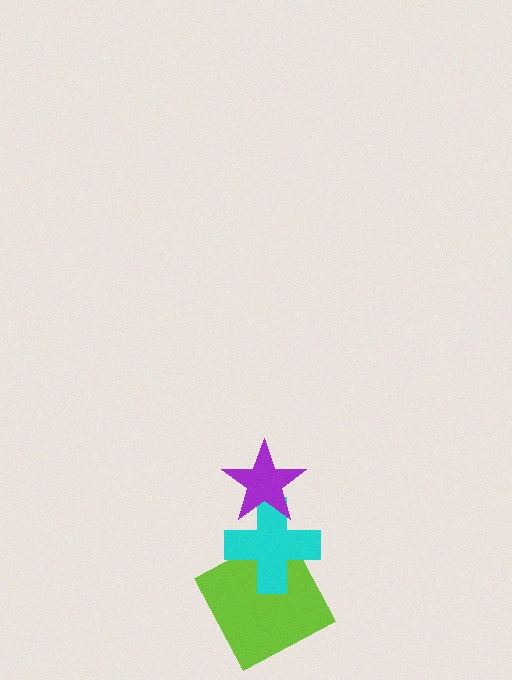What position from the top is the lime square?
The lime square is 3rd from the top.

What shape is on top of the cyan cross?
The purple star is on top of the cyan cross.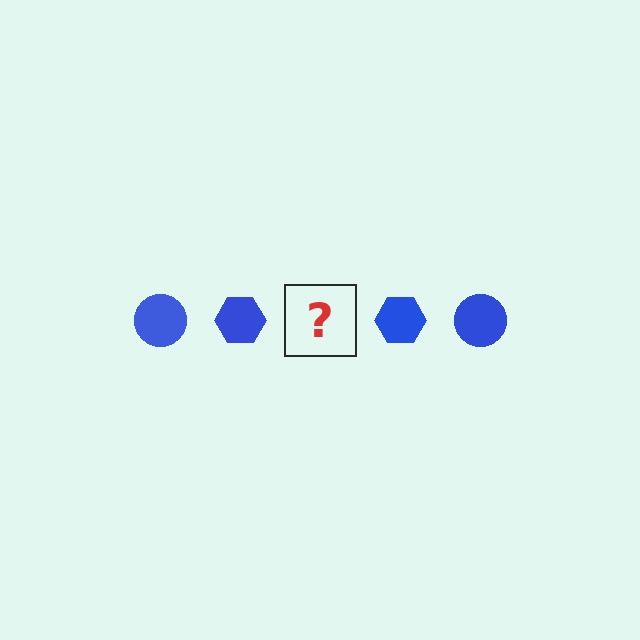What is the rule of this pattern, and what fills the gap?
The rule is that the pattern cycles through circle, hexagon shapes in blue. The gap should be filled with a blue circle.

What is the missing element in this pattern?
The missing element is a blue circle.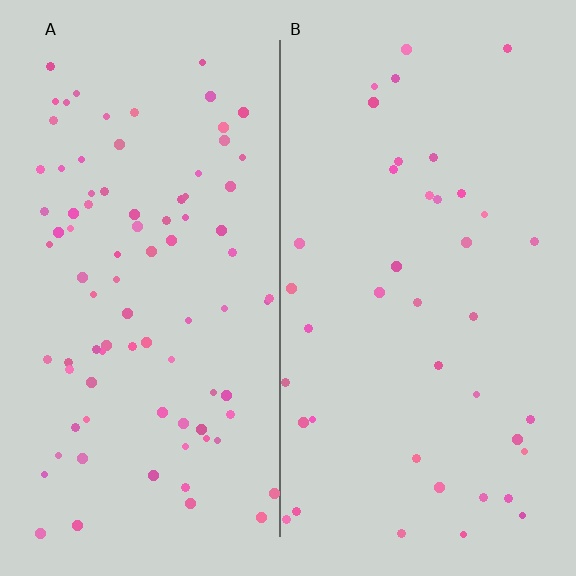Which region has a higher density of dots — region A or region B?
A (the left).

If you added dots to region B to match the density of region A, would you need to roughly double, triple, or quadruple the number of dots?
Approximately double.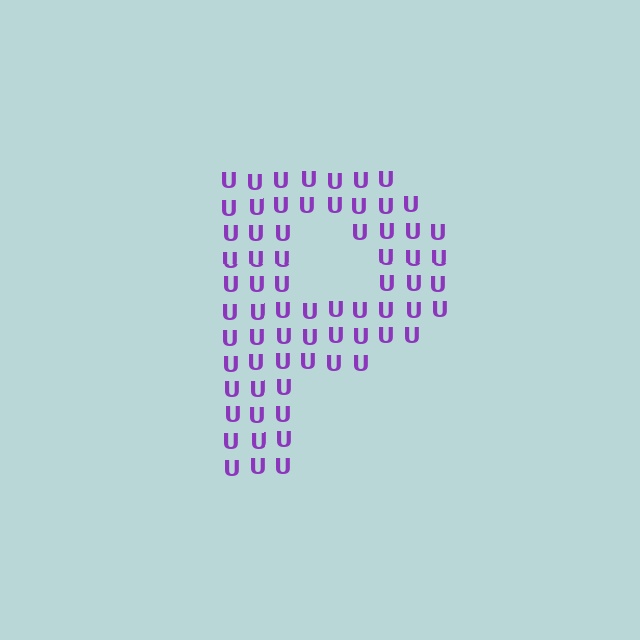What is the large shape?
The large shape is the letter P.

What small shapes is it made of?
It is made of small letter U's.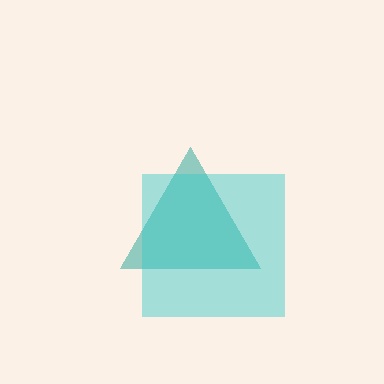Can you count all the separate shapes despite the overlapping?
Yes, there are 2 separate shapes.